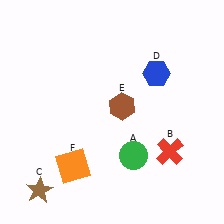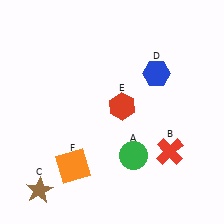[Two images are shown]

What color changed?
The hexagon (E) changed from brown in Image 1 to red in Image 2.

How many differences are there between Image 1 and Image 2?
There is 1 difference between the two images.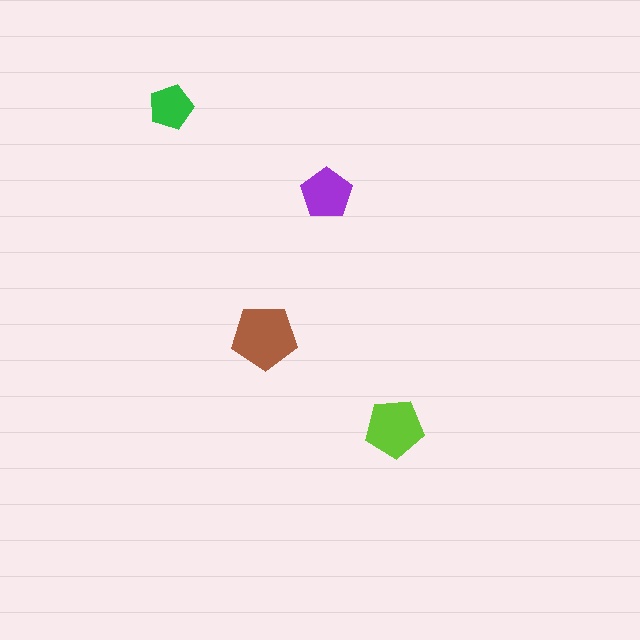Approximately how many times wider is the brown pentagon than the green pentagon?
About 1.5 times wider.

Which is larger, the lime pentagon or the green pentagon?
The lime one.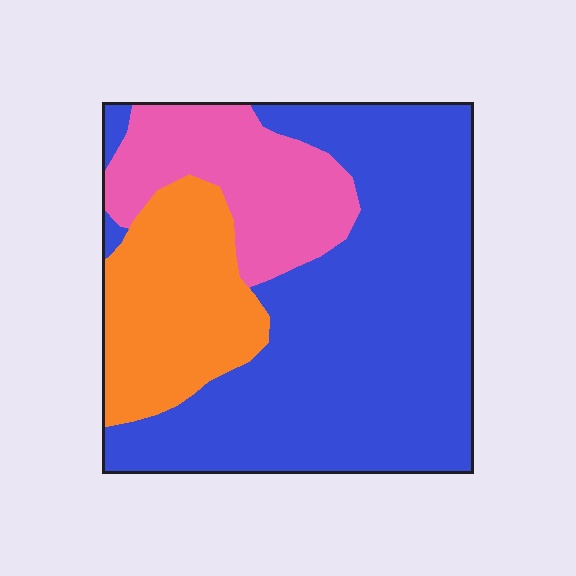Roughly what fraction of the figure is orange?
Orange takes up less than a quarter of the figure.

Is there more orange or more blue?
Blue.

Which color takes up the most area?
Blue, at roughly 60%.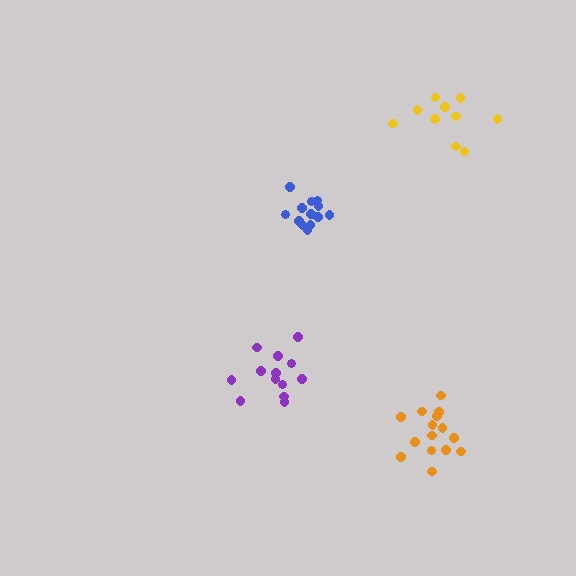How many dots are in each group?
Group 1: 13 dots, Group 2: 13 dots, Group 3: 15 dots, Group 4: 10 dots (51 total).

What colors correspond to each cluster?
The clusters are colored: purple, blue, orange, yellow.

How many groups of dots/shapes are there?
There are 4 groups.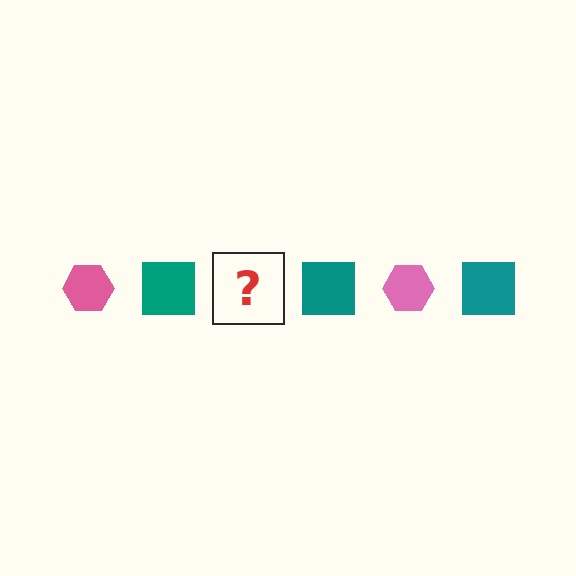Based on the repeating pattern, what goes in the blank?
The blank should be a pink hexagon.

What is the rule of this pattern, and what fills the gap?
The rule is that the pattern alternates between pink hexagon and teal square. The gap should be filled with a pink hexagon.